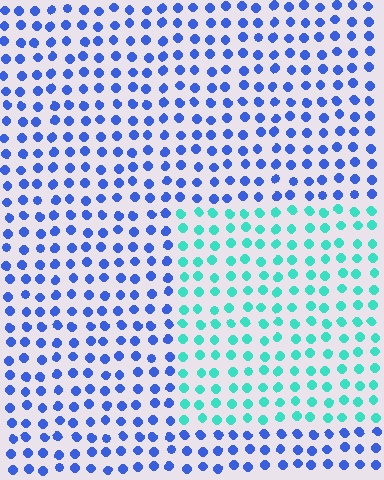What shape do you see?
I see a rectangle.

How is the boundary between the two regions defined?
The boundary is defined purely by a slight shift in hue (about 57 degrees). Spacing, size, and orientation are identical on both sides.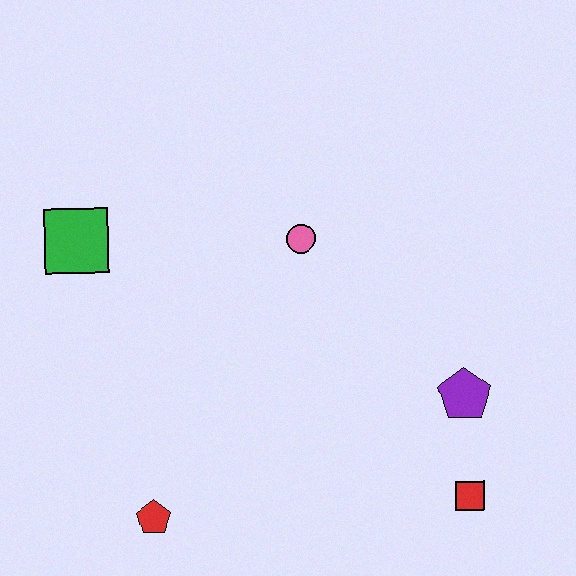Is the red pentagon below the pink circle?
Yes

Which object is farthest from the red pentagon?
The purple pentagon is farthest from the red pentagon.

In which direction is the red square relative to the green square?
The red square is to the right of the green square.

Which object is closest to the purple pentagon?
The red square is closest to the purple pentagon.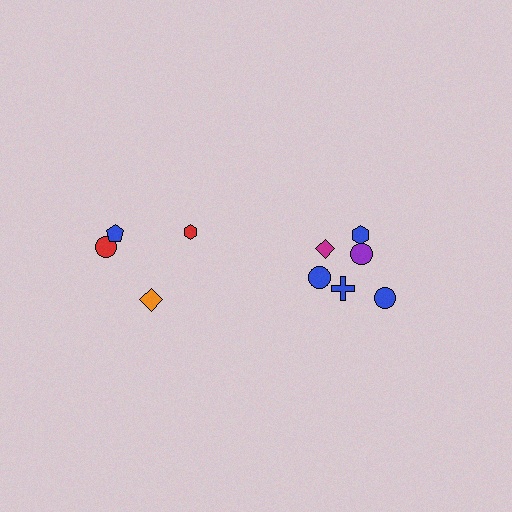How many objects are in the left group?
There are 4 objects.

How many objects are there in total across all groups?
There are 10 objects.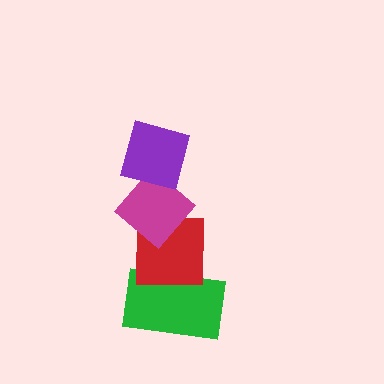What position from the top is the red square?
The red square is 3rd from the top.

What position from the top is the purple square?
The purple square is 1st from the top.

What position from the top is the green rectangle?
The green rectangle is 4th from the top.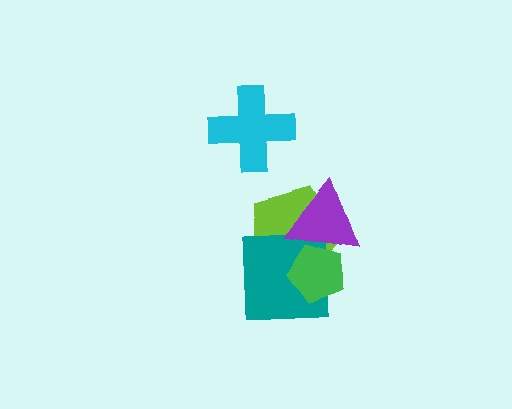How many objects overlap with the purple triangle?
3 objects overlap with the purple triangle.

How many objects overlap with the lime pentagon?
3 objects overlap with the lime pentagon.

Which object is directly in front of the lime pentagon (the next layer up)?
The teal square is directly in front of the lime pentagon.